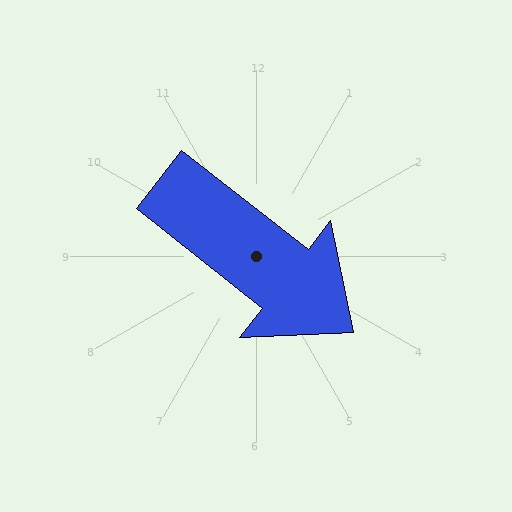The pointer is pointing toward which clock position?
Roughly 4 o'clock.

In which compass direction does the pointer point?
Southeast.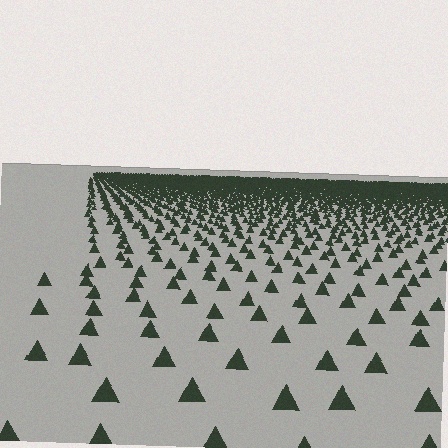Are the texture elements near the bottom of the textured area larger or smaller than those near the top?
Larger. Near the bottom, elements are closer to the viewer and appear at a bigger on-screen size.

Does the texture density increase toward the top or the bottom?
Density increases toward the top.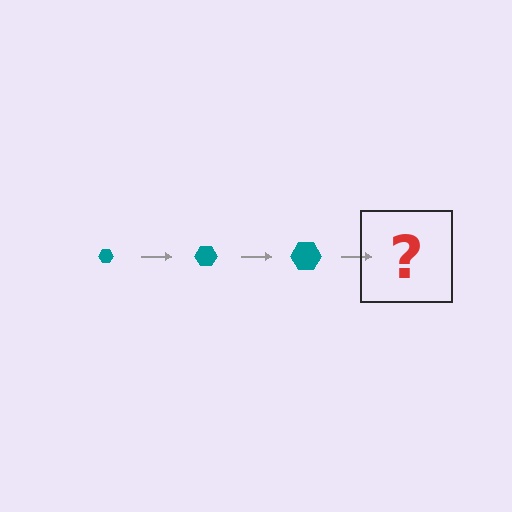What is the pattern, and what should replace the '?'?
The pattern is that the hexagon gets progressively larger each step. The '?' should be a teal hexagon, larger than the previous one.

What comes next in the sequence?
The next element should be a teal hexagon, larger than the previous one.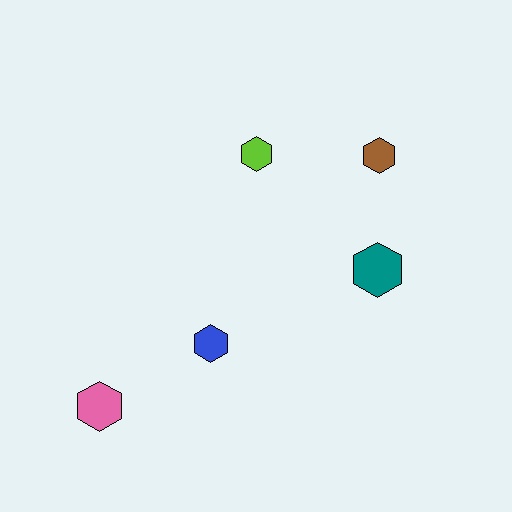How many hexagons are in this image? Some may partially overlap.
There are 5 hexagons.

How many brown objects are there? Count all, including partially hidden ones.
There is 1 brown object.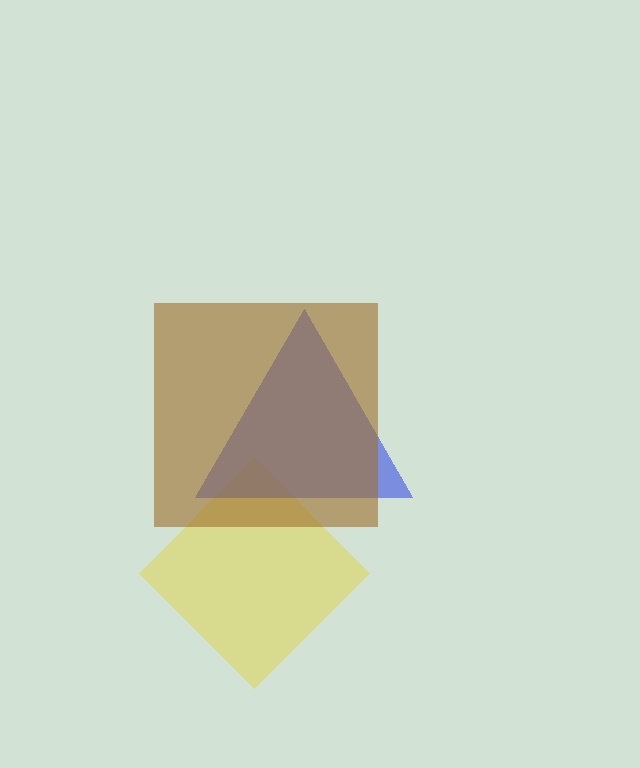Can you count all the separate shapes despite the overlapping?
Yes, there are 3 separate shapes.